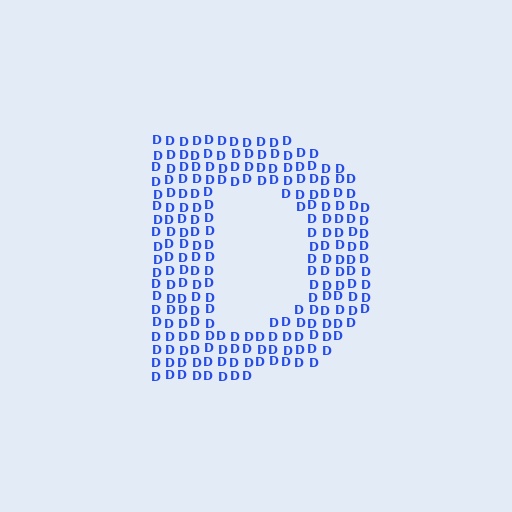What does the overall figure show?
The overall figure shows the letter D.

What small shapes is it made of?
It is made of small letter D's.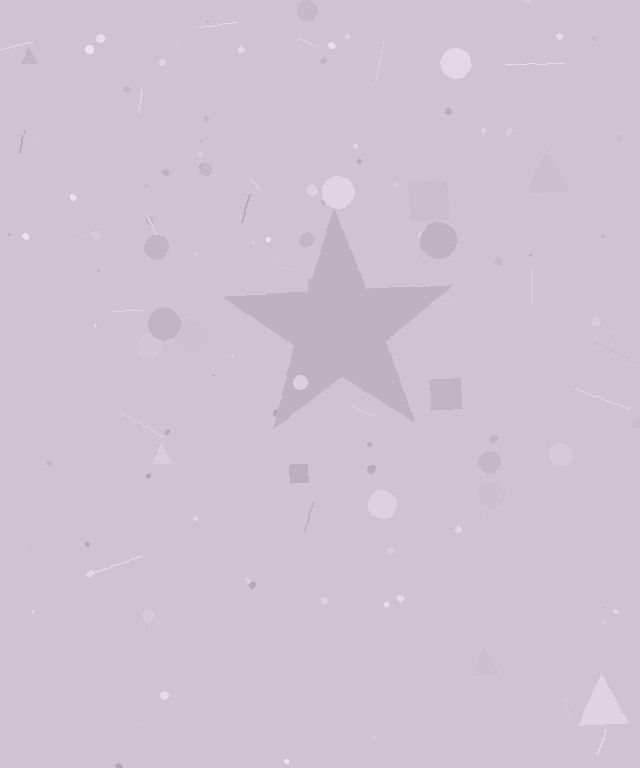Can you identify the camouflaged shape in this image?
The camouflaged shape is a star.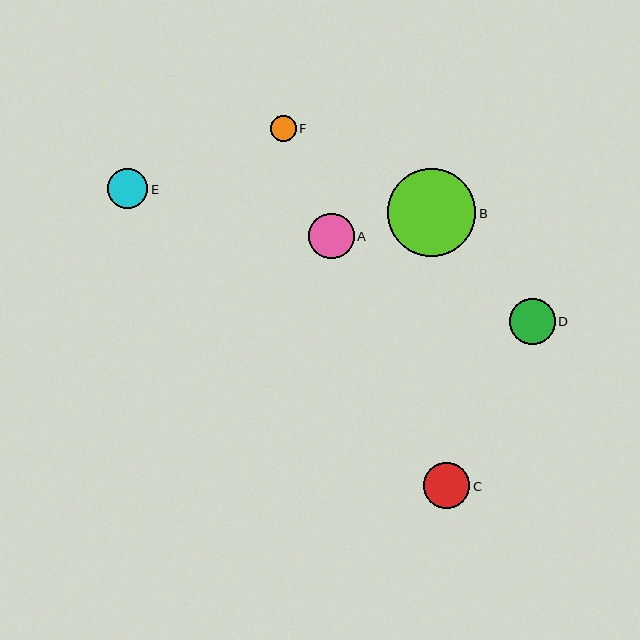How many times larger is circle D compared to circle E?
Circle D is approximately 1.2 times the size of circle E.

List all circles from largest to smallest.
From largest to smallest: B, C, D, A, E, F.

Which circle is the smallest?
Circle F is the smallest with a size of approximately 26 pixels.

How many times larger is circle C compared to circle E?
Circle C is approximately 1.2 times the size of circle E.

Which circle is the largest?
Circle B is the largest with a size of approximately 88 pixels.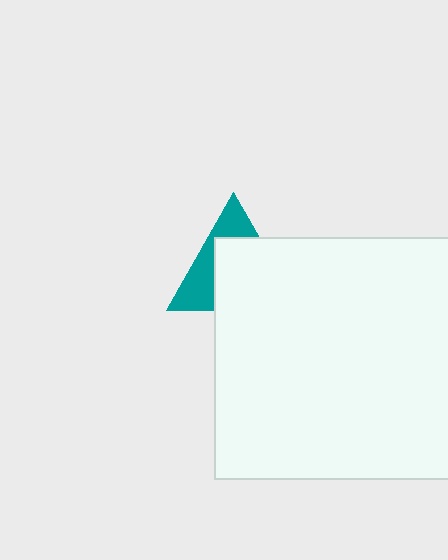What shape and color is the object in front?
The object in front is a white square.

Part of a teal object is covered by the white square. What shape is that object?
It is a triangle.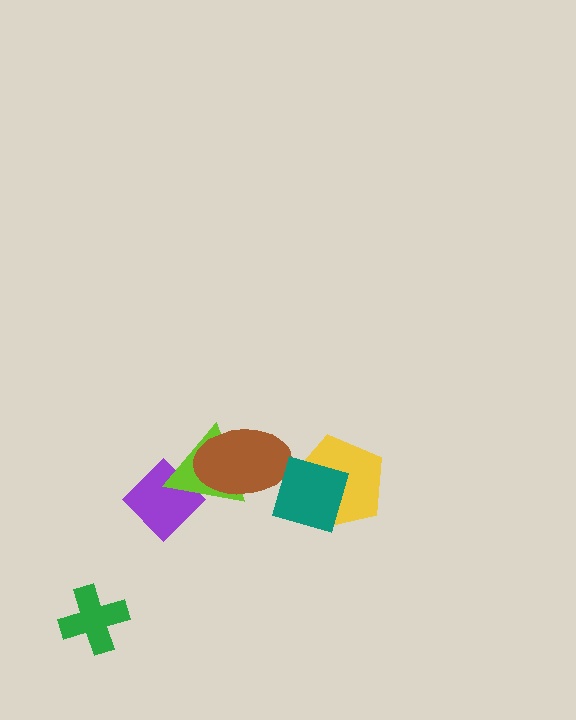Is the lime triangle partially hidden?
Yes, it is partially covered by another shape.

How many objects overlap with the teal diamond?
2 objects overlap with the teal diamond.